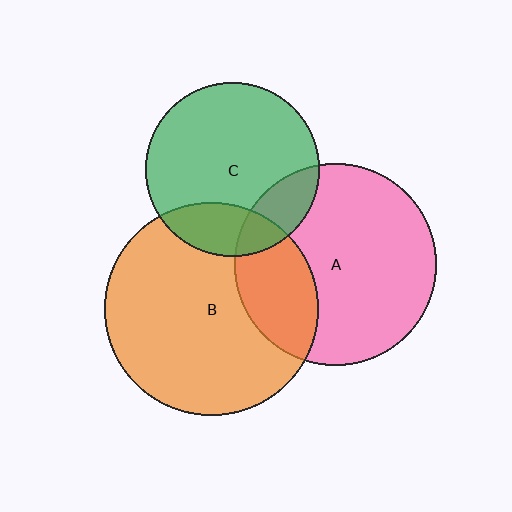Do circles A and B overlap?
Yes.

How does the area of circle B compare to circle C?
Approximately 1.5 times.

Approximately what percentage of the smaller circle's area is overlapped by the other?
Approximately 25%.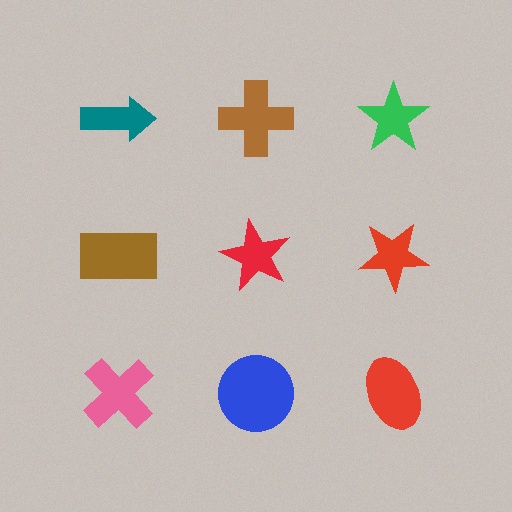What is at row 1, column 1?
A teal arrow.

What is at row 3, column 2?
A blue circle.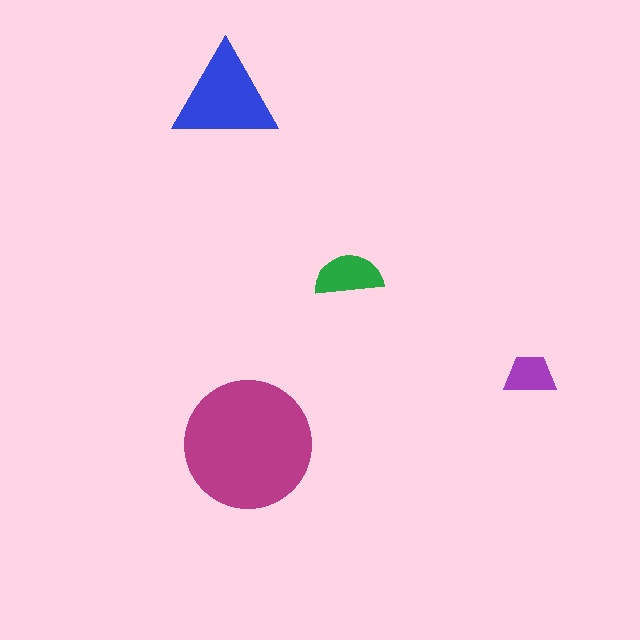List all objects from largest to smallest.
The magenta circle, the blue triangle, the green semicircle, the purple trapezoid.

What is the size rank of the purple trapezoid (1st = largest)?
4th.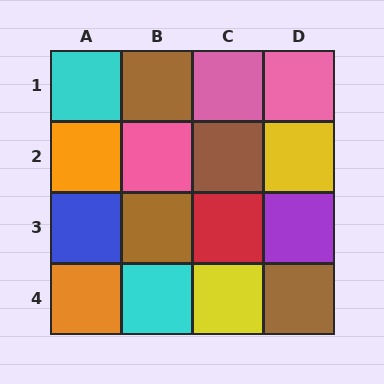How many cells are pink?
3 cells are pink.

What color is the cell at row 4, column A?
Orange.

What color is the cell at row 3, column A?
Blue.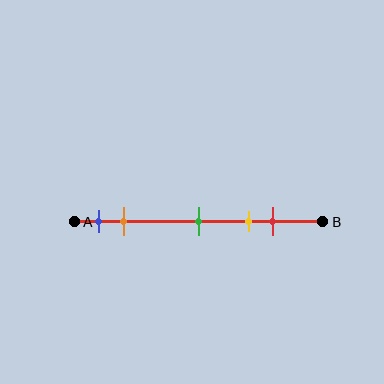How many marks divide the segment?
There are 5 marks dividing the segment.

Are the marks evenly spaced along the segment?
No, the marks are not evenly spaced.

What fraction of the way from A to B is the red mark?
The red mark is approximately 80% (0.8) of the way from A to B.